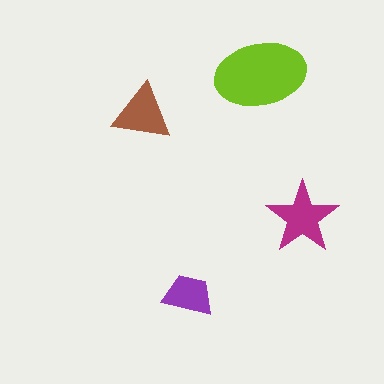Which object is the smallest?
The purple trapezoid.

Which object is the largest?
The lime ellipse.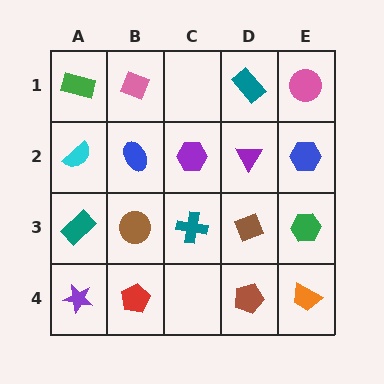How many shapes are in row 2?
5 shapes.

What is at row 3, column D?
A brown diamond.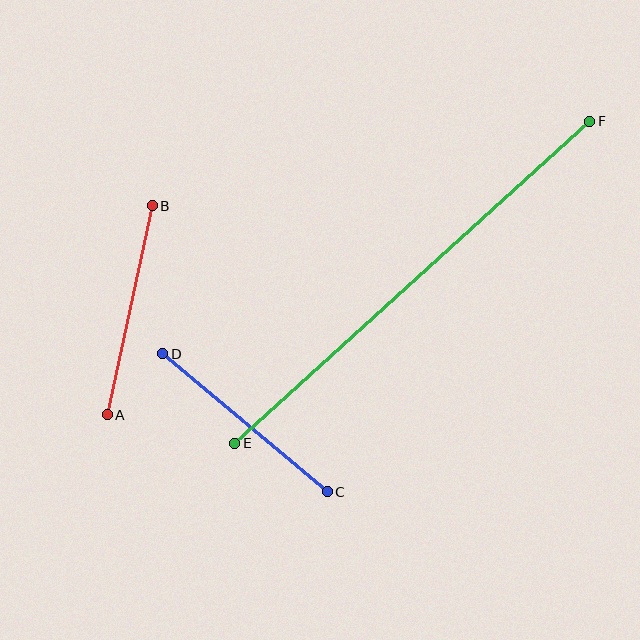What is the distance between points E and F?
The distance is approximately 479 pixels.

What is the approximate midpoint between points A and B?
The midpoint is at approximately (130, 310) pixels.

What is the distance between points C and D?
The distance is approximately 214 pixels.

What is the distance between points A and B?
The distance is approximately 214 pixels.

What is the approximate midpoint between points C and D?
The midpoint is at approximately (245, 423) pixels.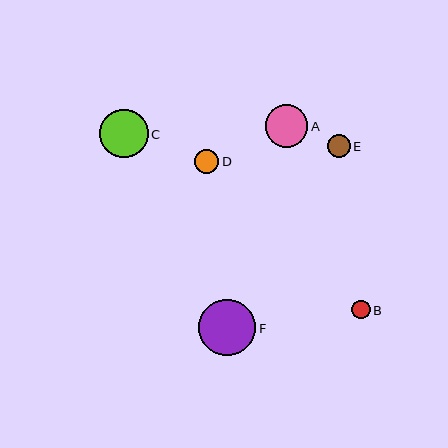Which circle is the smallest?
Circle B is the smallest with a size of approximately 18 pixels.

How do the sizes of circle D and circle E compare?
Circle D and circle E are approximately the same size.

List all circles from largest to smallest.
From largest to smallest: F, C, A, D, E, B.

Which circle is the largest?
Circle F is the largest with a size of approximately 57 pixels.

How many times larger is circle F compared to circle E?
Circle F is approximately 2.5 times the size of circle E.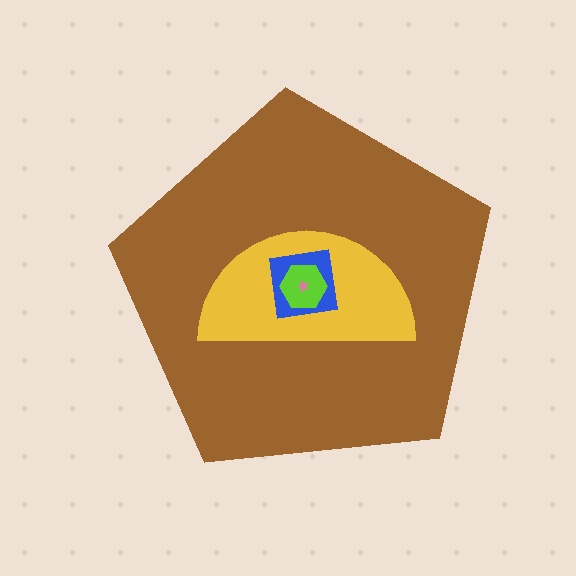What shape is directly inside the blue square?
The lime hexagon.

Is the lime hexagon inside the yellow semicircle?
Yes.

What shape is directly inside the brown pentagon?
The yellow semicircle.